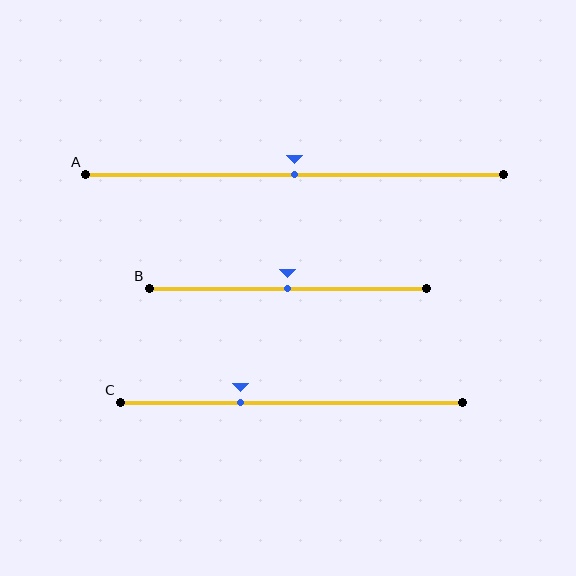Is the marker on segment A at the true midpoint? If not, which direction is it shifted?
Yes, the marker on segment A is at the true midpoint.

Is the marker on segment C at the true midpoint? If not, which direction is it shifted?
No, the marker on segment C is shifted to the left by about 15% of the segment length.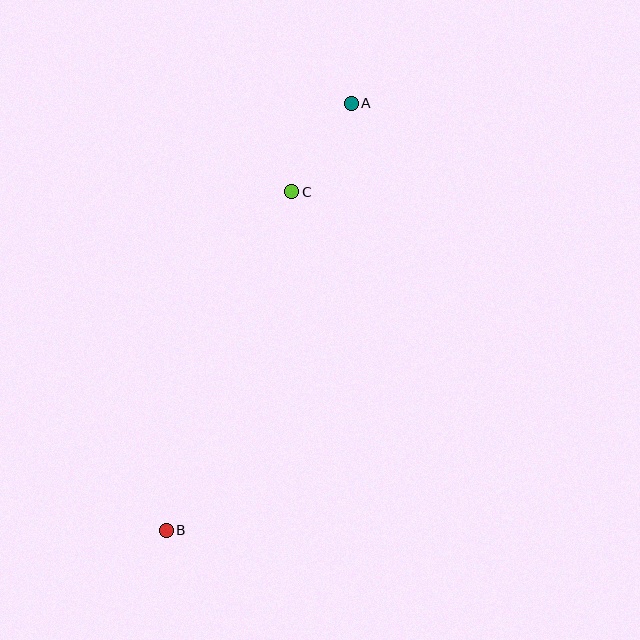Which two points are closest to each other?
Points A and C are closest to each other.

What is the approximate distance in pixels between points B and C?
The distance between B and C is approximately 361 pixels.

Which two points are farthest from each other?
Points A and B are farthest from each other.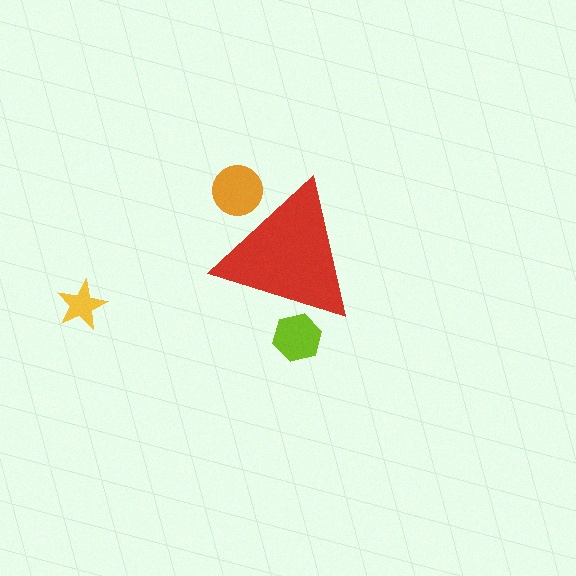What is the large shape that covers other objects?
A red triangle.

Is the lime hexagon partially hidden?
Yes, the lime hexagon is partially hidden behind the red triangle.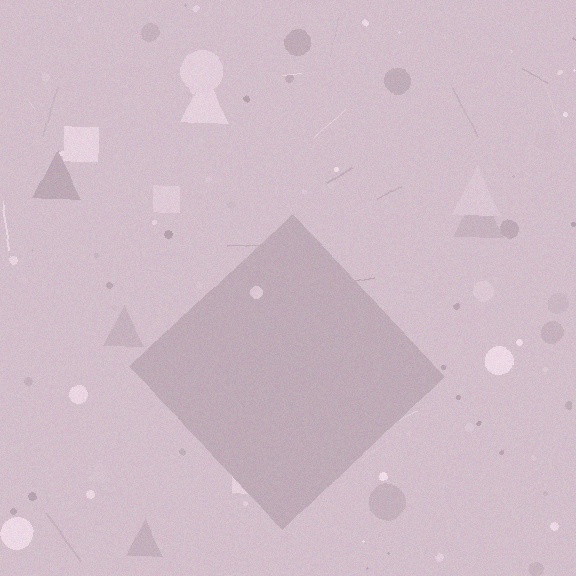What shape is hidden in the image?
A diamond is hidden in the image.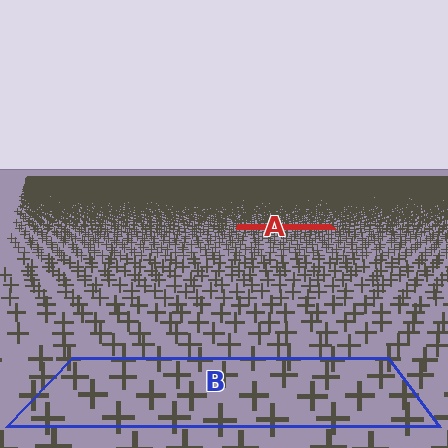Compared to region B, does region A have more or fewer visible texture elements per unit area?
Region A has more texture elements per unit area — they are packed more densely because it is farther away.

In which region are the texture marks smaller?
The texture marks are smaller in region A, because it is farther away.